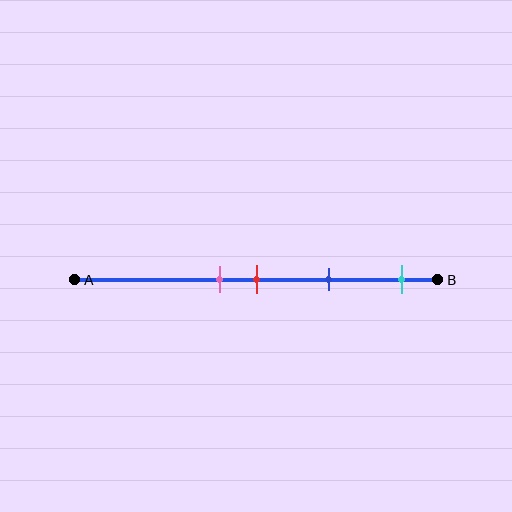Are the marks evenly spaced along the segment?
No, the marks are not evenly spaced.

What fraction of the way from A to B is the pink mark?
The pink mark is approximately 40% (0.4) of the way from A to B.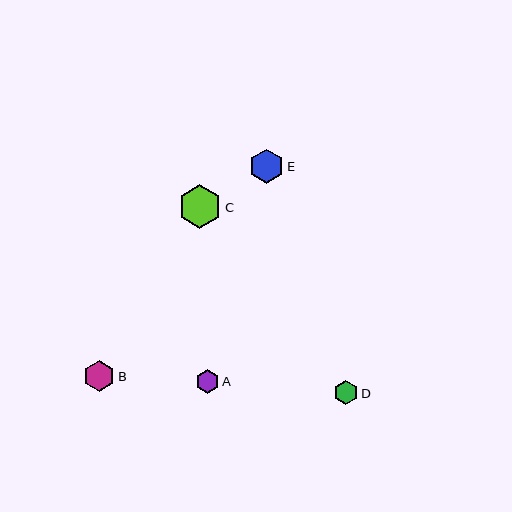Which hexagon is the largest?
Hexagon C is the largest with a size of approximately 44 pixels.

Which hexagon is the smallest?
Hexagon A is the smallest with a size of approximately 24 pixels.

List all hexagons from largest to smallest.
From largest to smallest: C, E, B, D, A.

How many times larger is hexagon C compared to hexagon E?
Hexagon C is approximately 1.3 times the size of hexagon E.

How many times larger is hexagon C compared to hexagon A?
Hexagon C is approximately 1.8 times the size of hexagon A.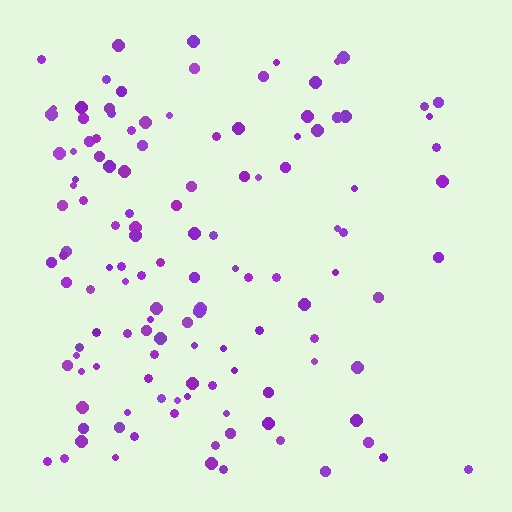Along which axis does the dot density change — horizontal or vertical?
Horizontal.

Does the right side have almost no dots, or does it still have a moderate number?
Still a moderate number, just noticeably fewer than the left.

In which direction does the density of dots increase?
From right to left, with the left side densest.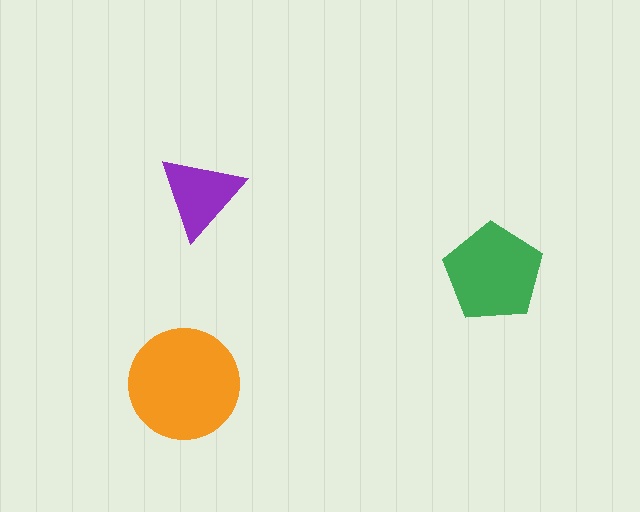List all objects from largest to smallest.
The orange circle, the green pentagon, the purple triangle.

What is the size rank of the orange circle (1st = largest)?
1st.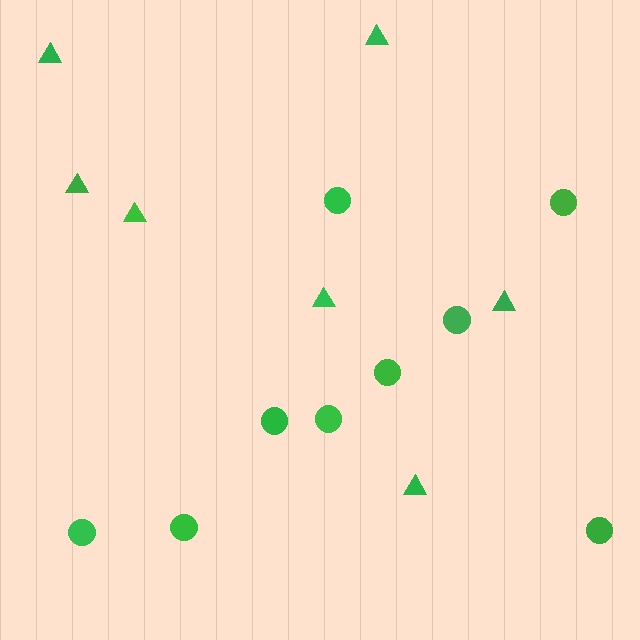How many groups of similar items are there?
There are 2 groups: one group of triangles (7) and one group of circles (9).